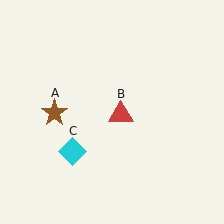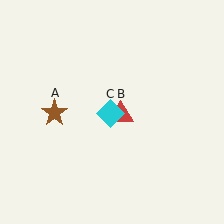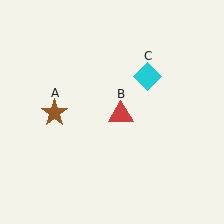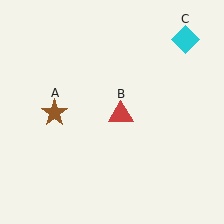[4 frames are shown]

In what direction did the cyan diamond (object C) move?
The cyan diamond (object C) moved up and to the right.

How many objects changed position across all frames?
1 object changed position: cyan diamond (object C).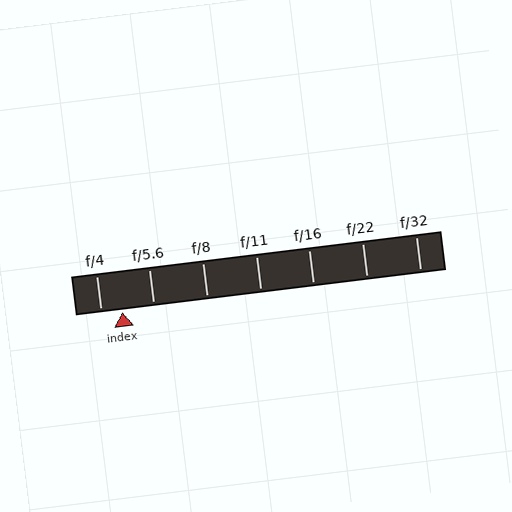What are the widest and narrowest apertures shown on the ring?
The widest aperture shown is f/4 and the narrowest is f/32.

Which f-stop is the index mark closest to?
The index mark is closest to f/4.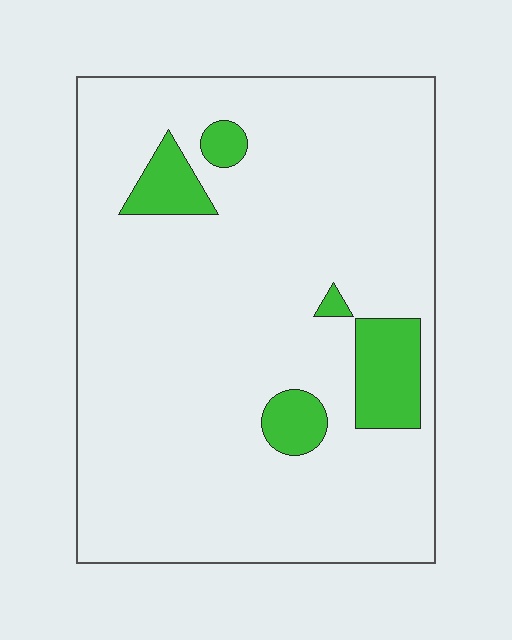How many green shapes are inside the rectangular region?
5.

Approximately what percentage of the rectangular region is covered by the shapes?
Approximately 10%.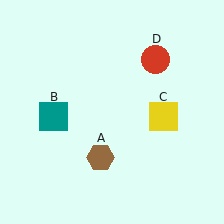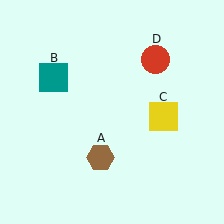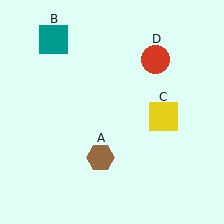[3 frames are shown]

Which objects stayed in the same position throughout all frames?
Brown hexagon (object A) and yellow square (object C) and red circle (object D) remained stationary.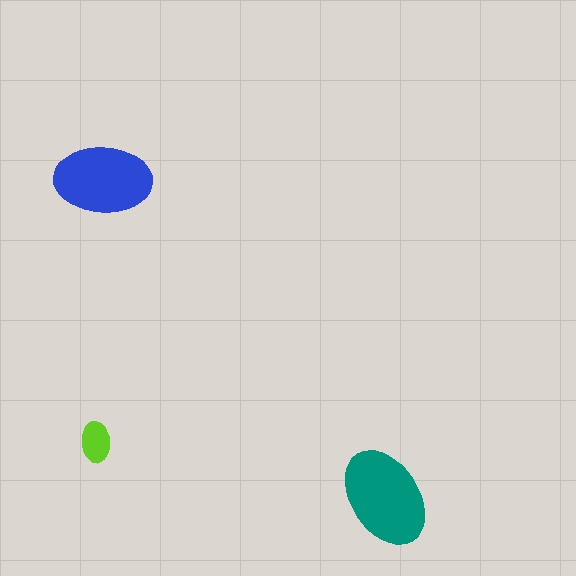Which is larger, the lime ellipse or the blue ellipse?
The blue one.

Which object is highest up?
The blue ellipse is topmost.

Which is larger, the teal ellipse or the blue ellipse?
The teal one.